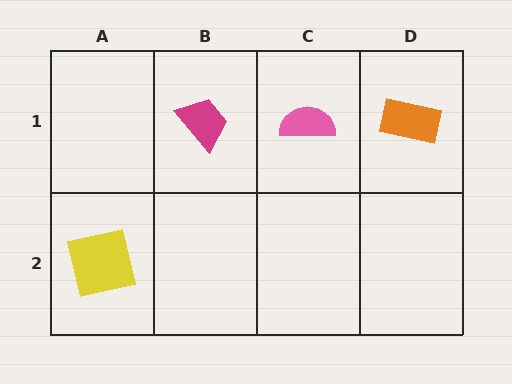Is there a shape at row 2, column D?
No, that cell is empty.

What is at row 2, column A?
A yellow square.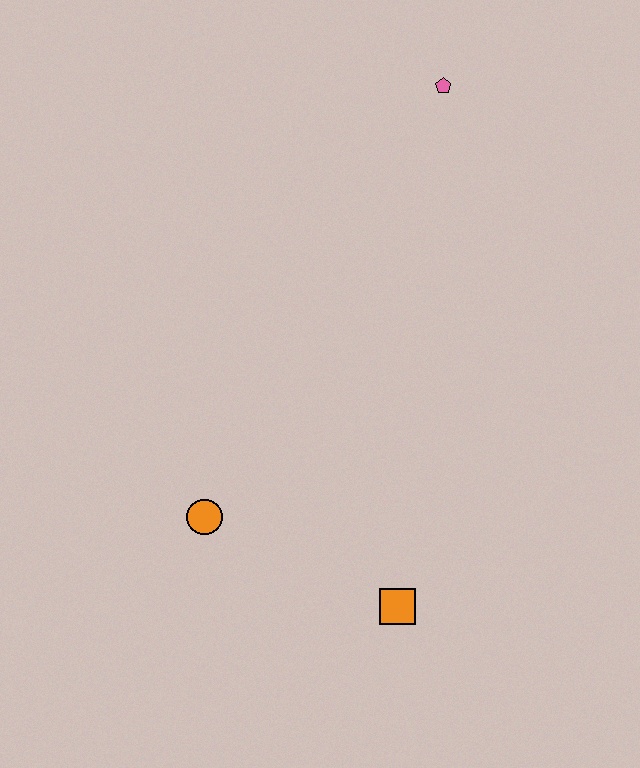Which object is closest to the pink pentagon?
The orange circle is closest to the pink pentagon.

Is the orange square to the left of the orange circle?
No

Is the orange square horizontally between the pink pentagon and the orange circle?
Yes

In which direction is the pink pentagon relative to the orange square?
The pink pentagon is above the orange square.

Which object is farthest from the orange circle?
The pink pentagon is farthest from the orange circle.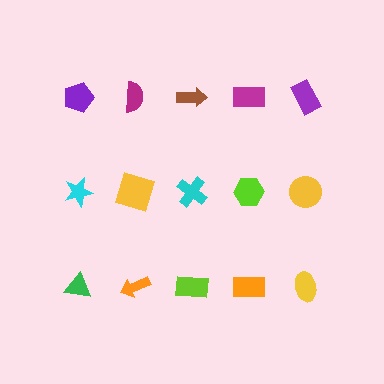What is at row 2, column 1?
A cyan star.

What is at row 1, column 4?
A magenta rectangle.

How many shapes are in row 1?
5 shapes.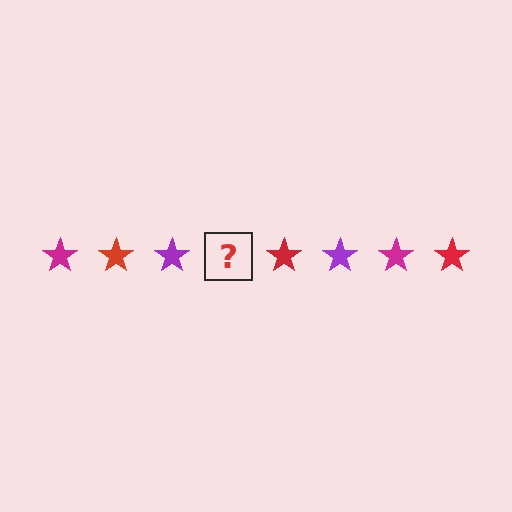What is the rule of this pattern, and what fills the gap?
The rule is that the pattern cycles through magenta, red, purple stars. The gap should be filled with a magenta star.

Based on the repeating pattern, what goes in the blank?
The blank should be a magenta star.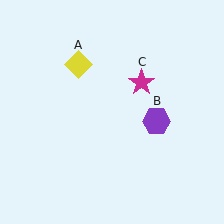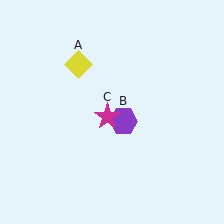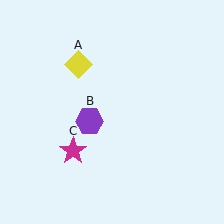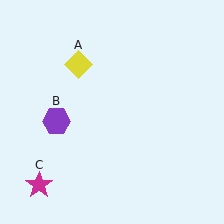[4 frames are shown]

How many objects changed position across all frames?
2 objects changed position: purple hexagon (object B), magenta star (object C).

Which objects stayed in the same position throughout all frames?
Yellow diamond (object A) remained stationary.